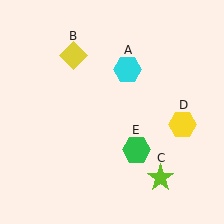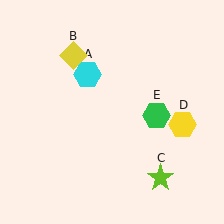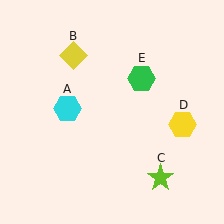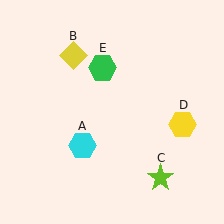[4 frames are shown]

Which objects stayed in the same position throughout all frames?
Yellow diamond (object B) and lime star (object C) and yellow hexagon (object D) remained stationary.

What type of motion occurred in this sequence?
The cyan hexagon (object A), green hexagon (object E) rotated counterclockwise around the center of the scene.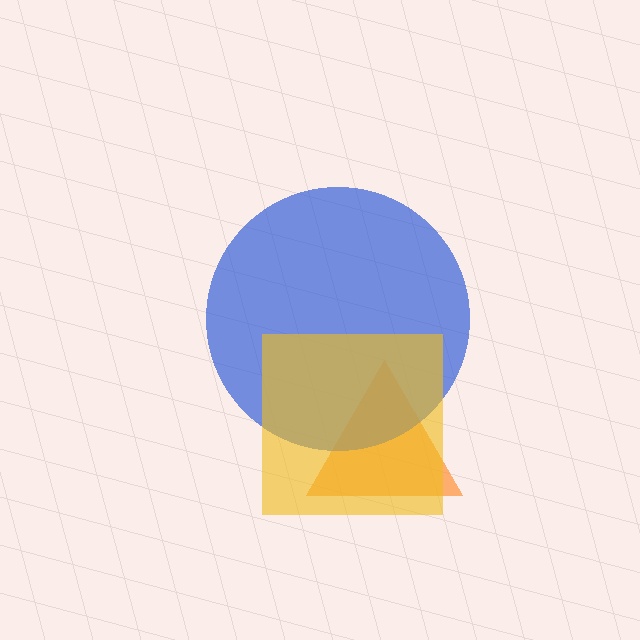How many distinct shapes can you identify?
There are 3 distinct shapes: an orange triangle, a blue circle, a yellow square.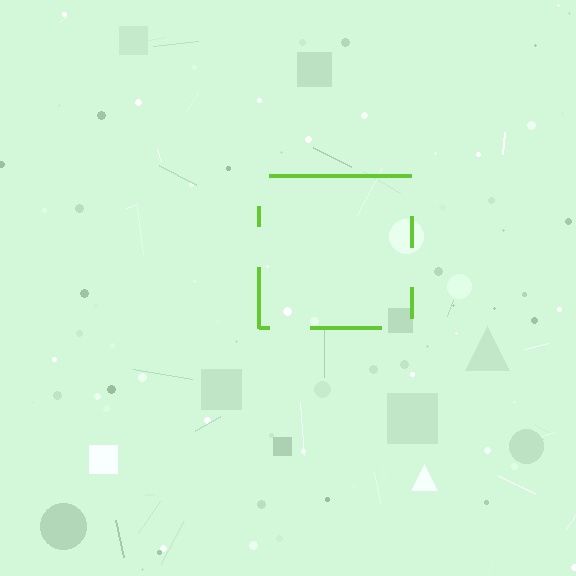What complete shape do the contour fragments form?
The contour fragments form a square.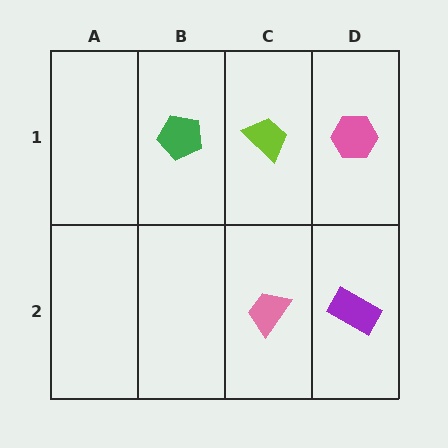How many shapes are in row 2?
2 shapes.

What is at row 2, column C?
A pink trapezoid.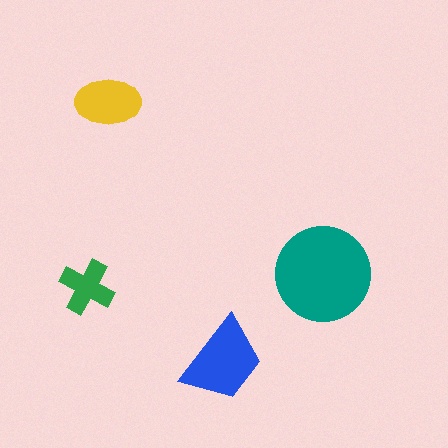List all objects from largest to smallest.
The teal circle, the blue trapezoid, the yellow ellipse, the green cross.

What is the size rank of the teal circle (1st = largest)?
1st.